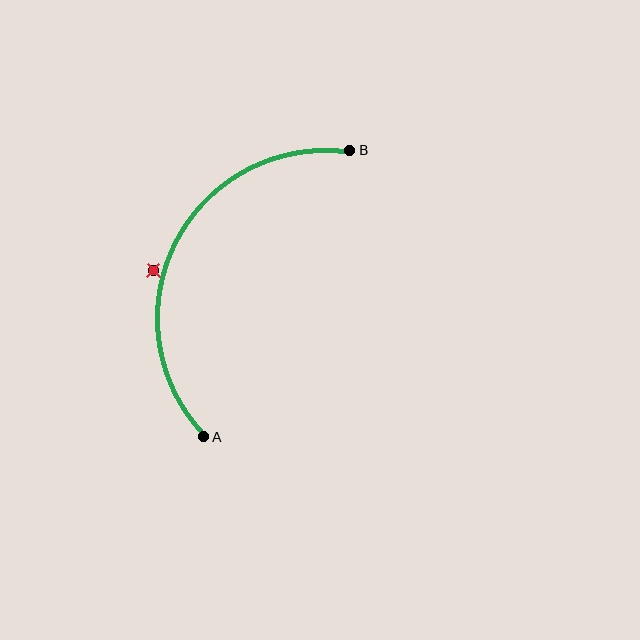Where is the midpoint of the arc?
The arc midpoint is the point on the curve farthest from the straight line joining A and B. It sits to the left of that line.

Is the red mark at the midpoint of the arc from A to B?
No — the red mark does not lie on the arc at all. It sits slightly outside the curve.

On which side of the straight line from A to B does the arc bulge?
The arc bulges to the left of the straight line connecting A and B.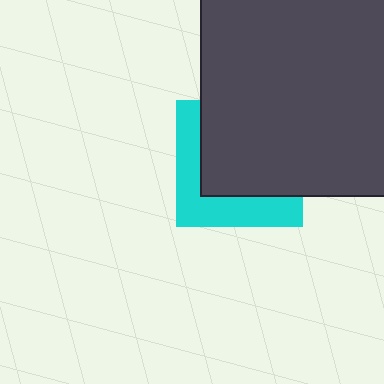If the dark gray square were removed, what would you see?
You would see the complete cyan square.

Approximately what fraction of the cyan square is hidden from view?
Roughly 62% of the cyan square is hidden behind the dark gray square.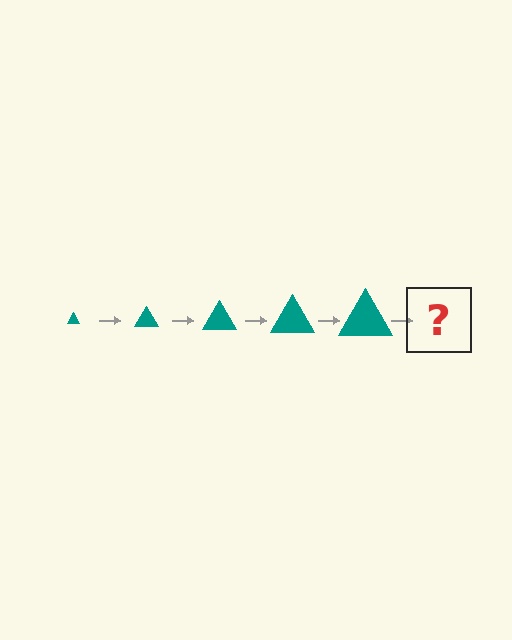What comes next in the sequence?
The next element should be a teal triangle, larger than the previous one.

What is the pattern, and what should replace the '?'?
The pattern is that the triangle gets progressively larger each step. The '?' should be a teal triangle, larger than the previous one.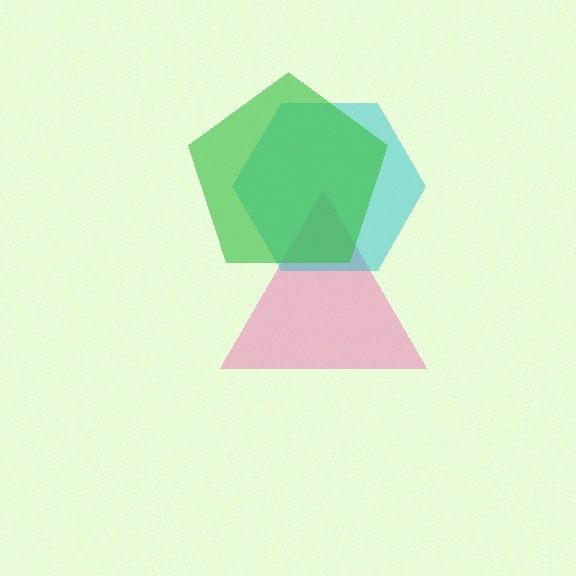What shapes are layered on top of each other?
The layered shapes are: a pink triangle, a cyan hexagon, a green pentagon.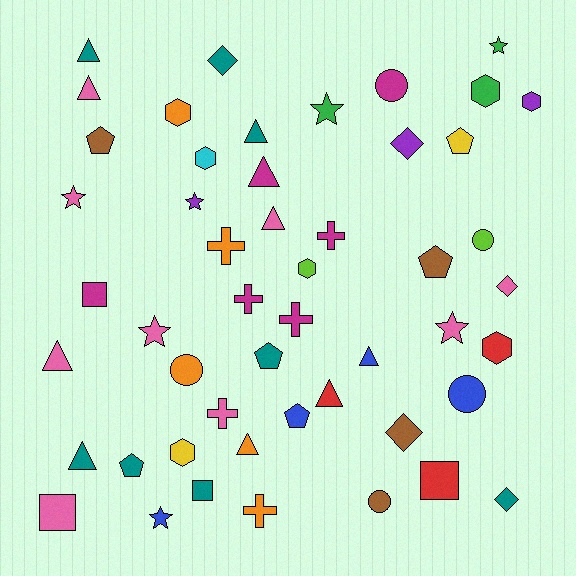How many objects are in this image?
There are 50 objects.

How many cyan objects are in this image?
There is 1 cyan object.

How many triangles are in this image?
There are 10 triangles.